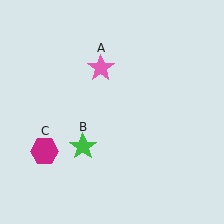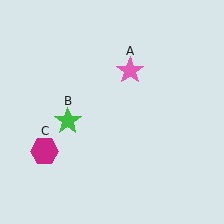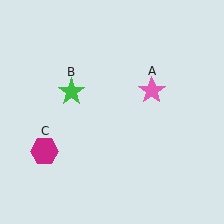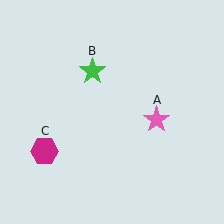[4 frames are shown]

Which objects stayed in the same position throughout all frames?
Magenta hexagon (object C) remained stationary.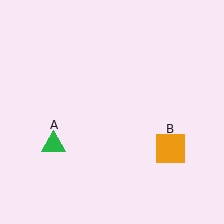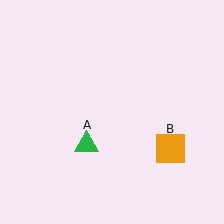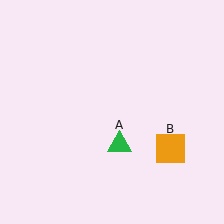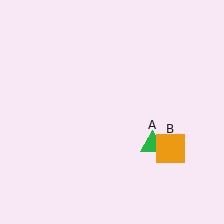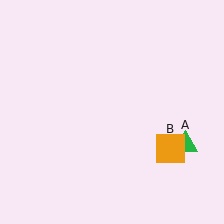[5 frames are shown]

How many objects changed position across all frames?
1 object changed position: green triangle (object A).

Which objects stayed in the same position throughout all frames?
Orange square (object B) remained stationary.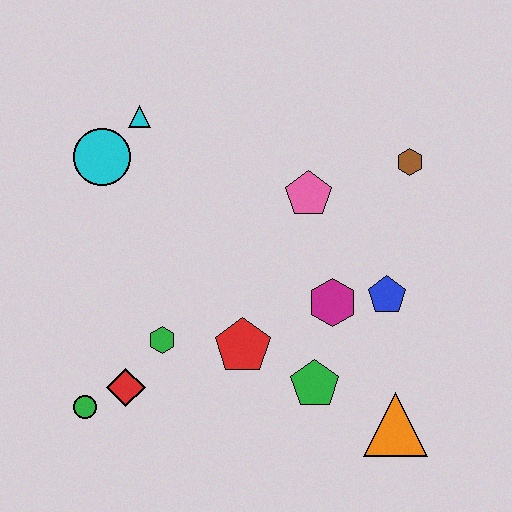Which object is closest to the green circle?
The red diamond is closest to the green circle.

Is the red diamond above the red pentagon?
No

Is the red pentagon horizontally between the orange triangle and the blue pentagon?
No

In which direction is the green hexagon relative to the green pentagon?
The green hexagon is to the left of the green pentagon.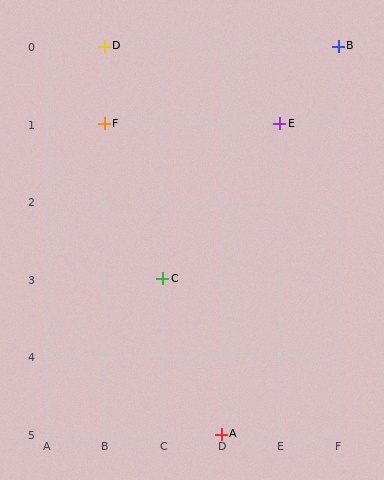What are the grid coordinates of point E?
Point E is at grid coordinates (E, 1).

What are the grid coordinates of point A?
Point A is at grid coordinates (D, 5).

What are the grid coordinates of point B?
Point B is at grid coordinates (F, 0).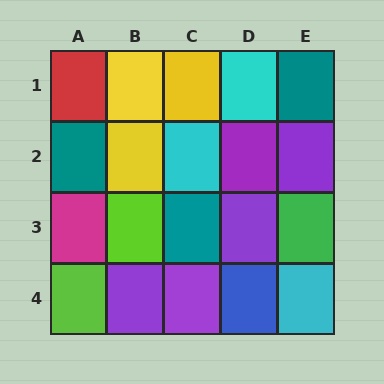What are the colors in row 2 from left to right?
Teal, yellow, cyan, purple, purple.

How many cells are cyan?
3 cells are cyan.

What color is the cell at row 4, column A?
Lime.